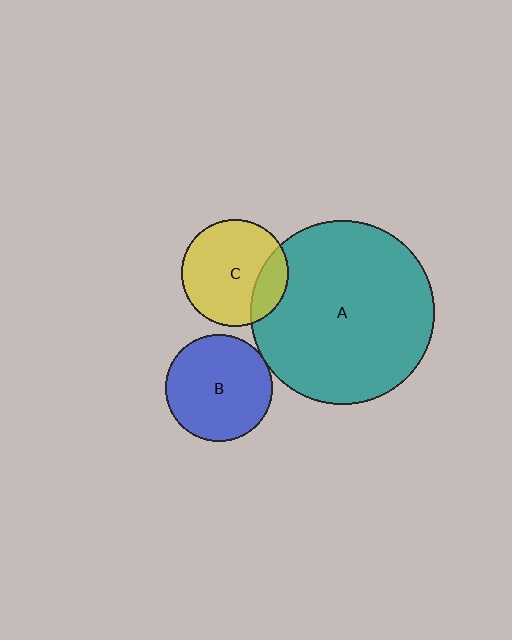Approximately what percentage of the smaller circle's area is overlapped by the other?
Approximately 5%.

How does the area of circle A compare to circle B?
Approximately 3.0 times.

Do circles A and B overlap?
Yes.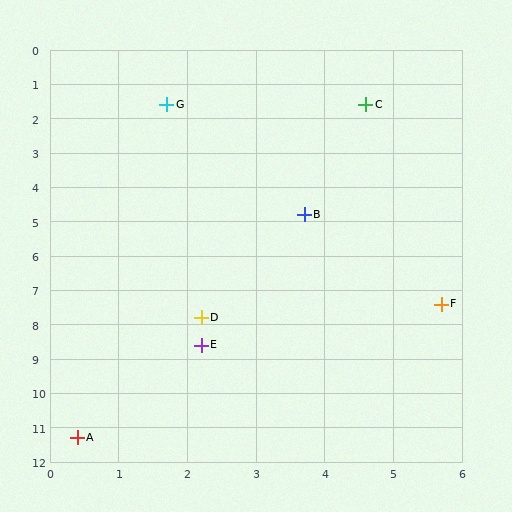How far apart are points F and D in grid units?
Points F and D are about 3.5 grid units apart.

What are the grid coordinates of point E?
Point E is at approximately (2.2, 8.6).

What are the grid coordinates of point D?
Point D is at approximately (2.2, 7.8).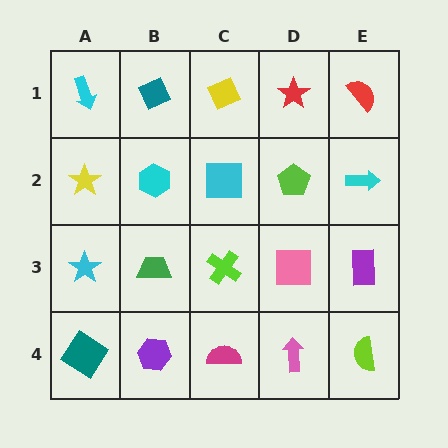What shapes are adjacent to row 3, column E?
A cyan arrow (row 2, column E), a lime semicircle (row 4, column E), a pink square (row 3, column D).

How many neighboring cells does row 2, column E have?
3.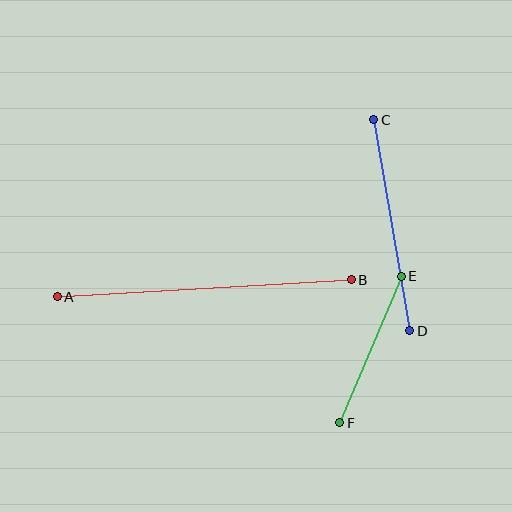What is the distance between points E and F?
The distance is approximately 159 pixels.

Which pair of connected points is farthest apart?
Points A and B are farthest apart.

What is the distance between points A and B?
The distance is approximately 295 pixels.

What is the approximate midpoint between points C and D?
The midpoint is at approximately (392, 225) pixels.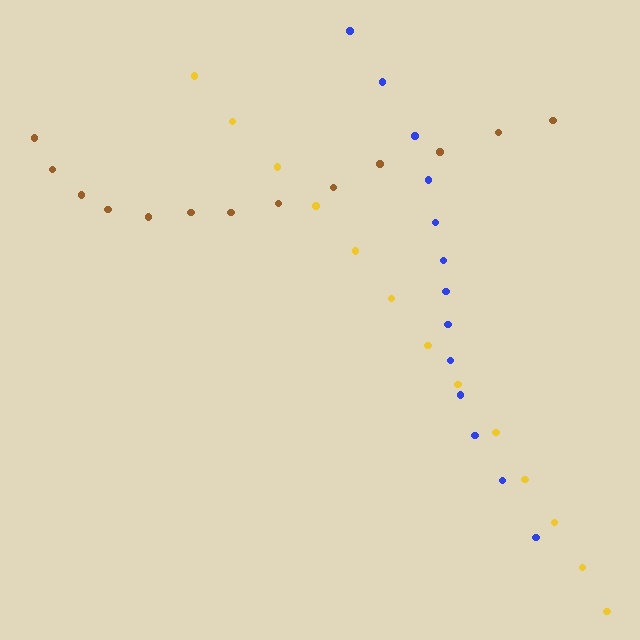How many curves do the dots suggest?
There are 3 distinct paths.